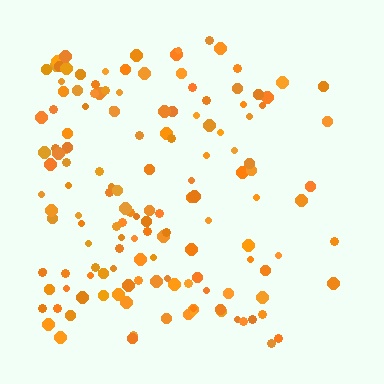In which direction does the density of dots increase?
From right to left, with the left side densest.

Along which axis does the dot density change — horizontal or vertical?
Horizontal.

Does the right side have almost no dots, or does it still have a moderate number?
Still a moderate number, just noticeably fewer than the left.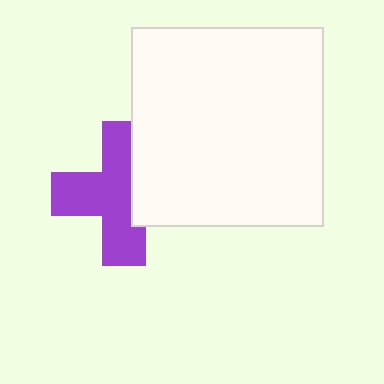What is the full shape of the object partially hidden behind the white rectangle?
The partially hidden object is a purple cross.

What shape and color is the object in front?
The object in front is a white rectangle.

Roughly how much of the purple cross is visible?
Most of it is visible (roughly 66%).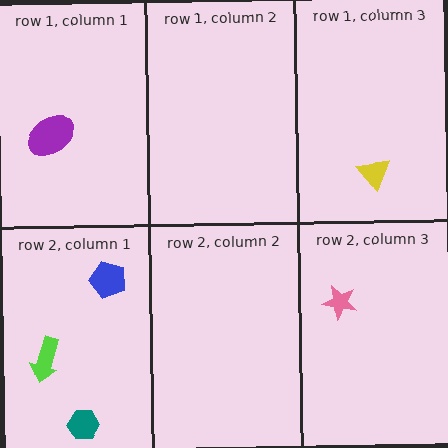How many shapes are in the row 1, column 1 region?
1.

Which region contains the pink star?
The row 2, column 3 region.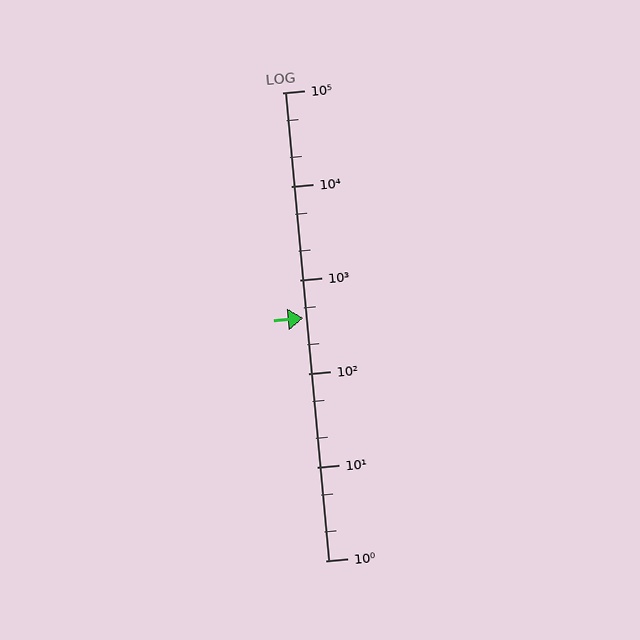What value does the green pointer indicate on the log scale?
The pointer indicates approximately 390.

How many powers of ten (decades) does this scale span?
The scale spans 5 decades, from 1 to 100000.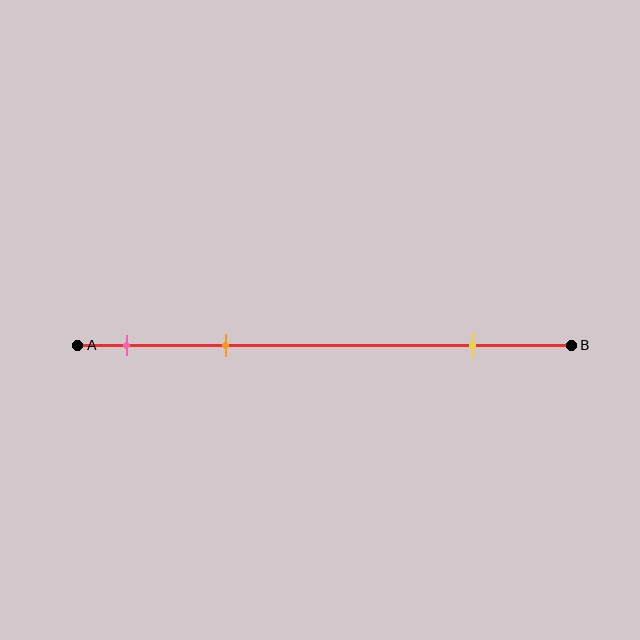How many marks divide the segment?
There are 3 marks dividing the segment.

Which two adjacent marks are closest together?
The pink and orange marks are the closest adjacent pair.